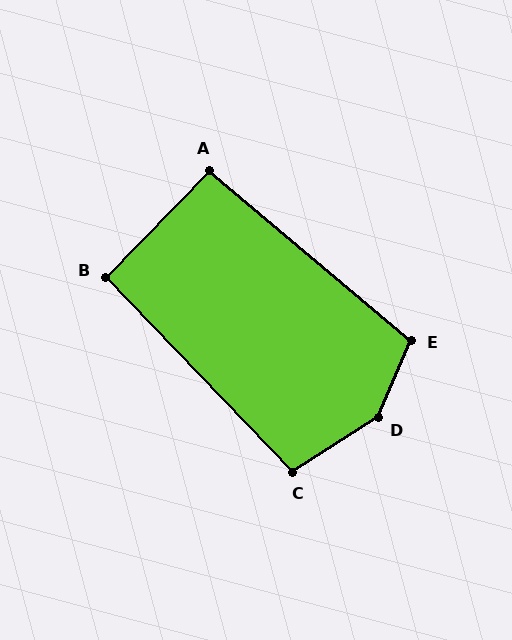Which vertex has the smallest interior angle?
B, at approximately 92 degrees.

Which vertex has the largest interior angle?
D, at approximately 146 degrees.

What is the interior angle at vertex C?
Approximately 101 degrees (obtuse).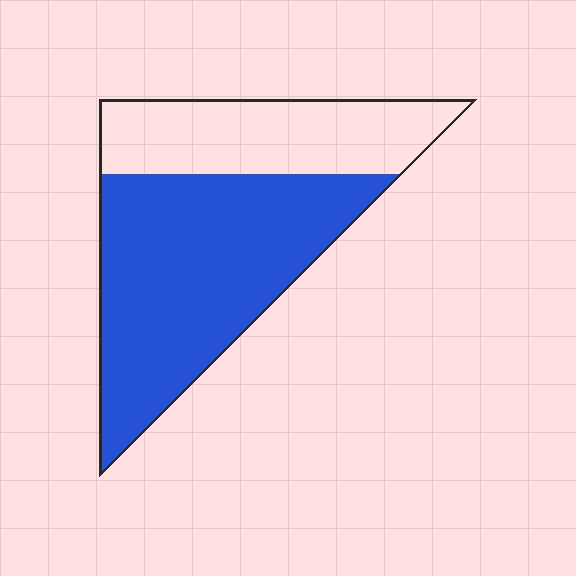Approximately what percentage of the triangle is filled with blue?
Approximately 65%.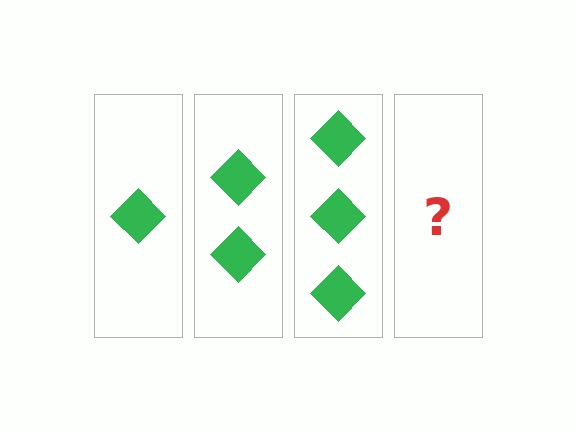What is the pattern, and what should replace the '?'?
The pattern is that each step adds one more diamond. The '?' should be 4 diamonds.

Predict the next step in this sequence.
The next step is 4 diamonds.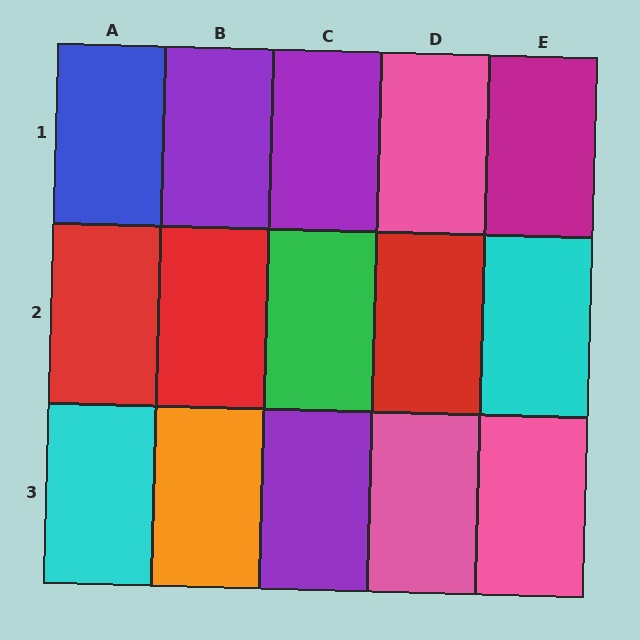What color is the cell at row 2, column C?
Green.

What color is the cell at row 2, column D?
Red.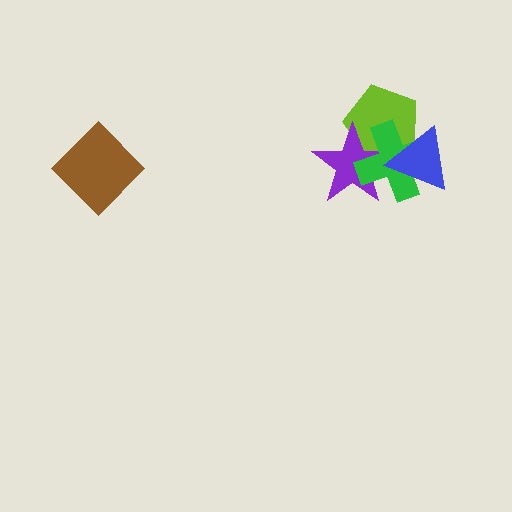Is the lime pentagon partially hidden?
Yes, it is partially covered by another shape.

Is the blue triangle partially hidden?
No, no other shape covers it.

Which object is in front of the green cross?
The blue triangle is in front of the green cross.